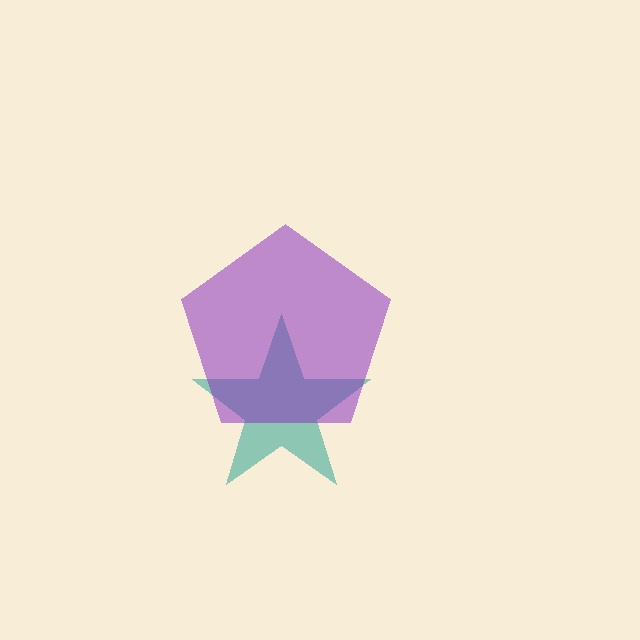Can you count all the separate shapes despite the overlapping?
Yes, there are 2 separate shapes.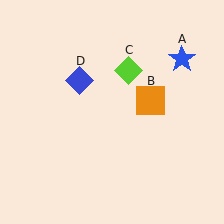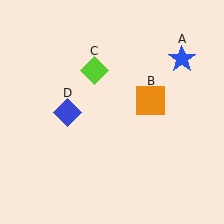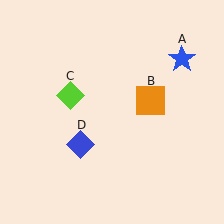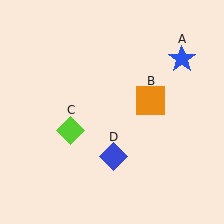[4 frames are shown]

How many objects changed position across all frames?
2 objects changed position: lime diamond (object C), blue diamond (object D).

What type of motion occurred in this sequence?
The lime diamond (object C), blue diamond (object D) rotated counterclockwise around the center of the scene.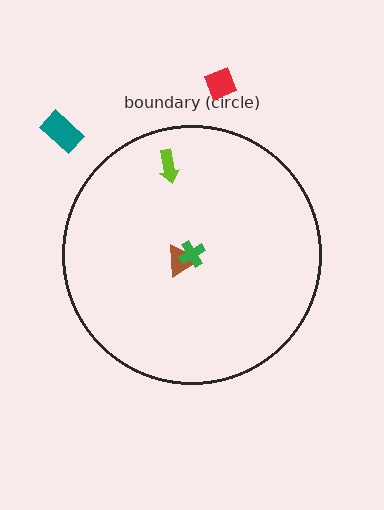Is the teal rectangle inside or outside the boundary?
Outside.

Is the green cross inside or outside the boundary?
Inside.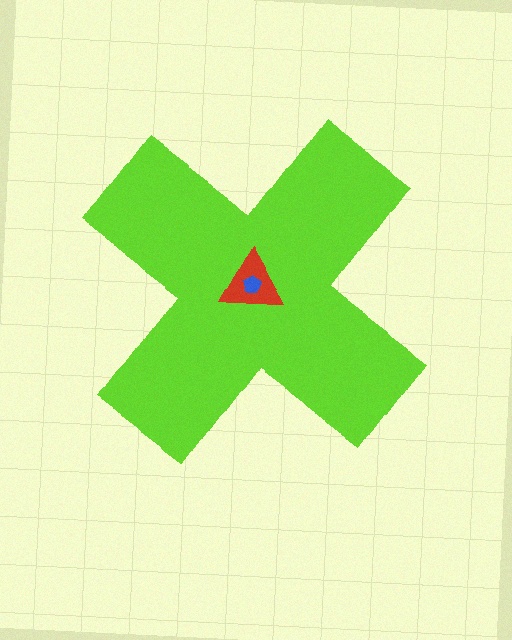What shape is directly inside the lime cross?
The red triangle.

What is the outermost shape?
The lime cross.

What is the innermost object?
The blue pentagon.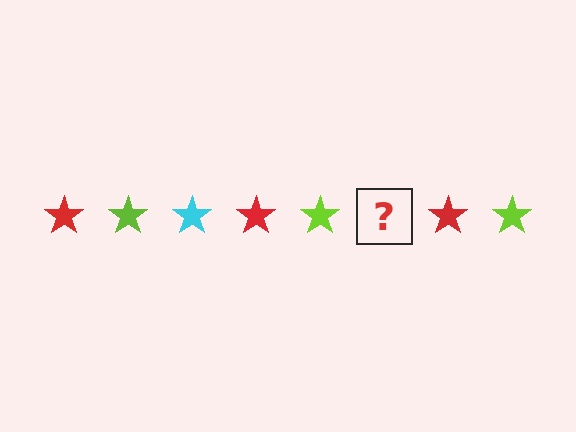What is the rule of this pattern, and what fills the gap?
The rule is that the pattern cycles through red, lime, cyan stars. The gap should be filled with a cyan star.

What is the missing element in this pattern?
The missing element is a cyan star.